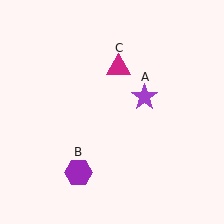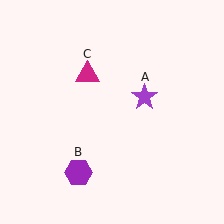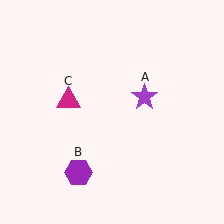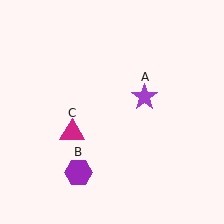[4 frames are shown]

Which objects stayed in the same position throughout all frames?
Purple star (object A) and purple hexagon (object B) remained stationary.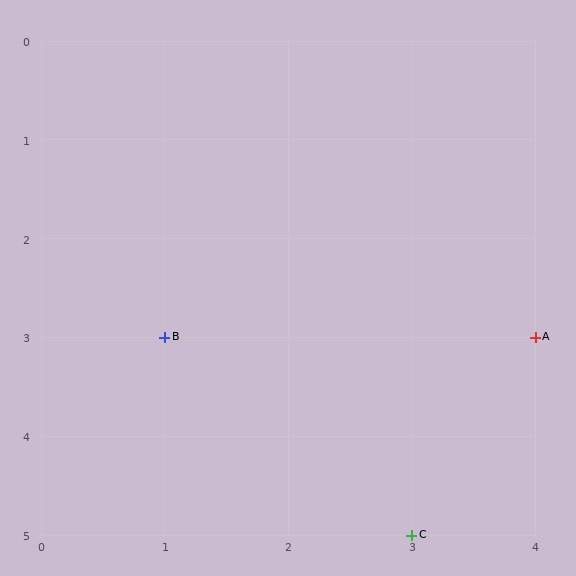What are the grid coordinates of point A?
Point A is at grid coordinates (4, 3).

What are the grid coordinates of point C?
Point C is at grid coordinates (3, 5).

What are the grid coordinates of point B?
Point B is at grid coordinates (1, 3).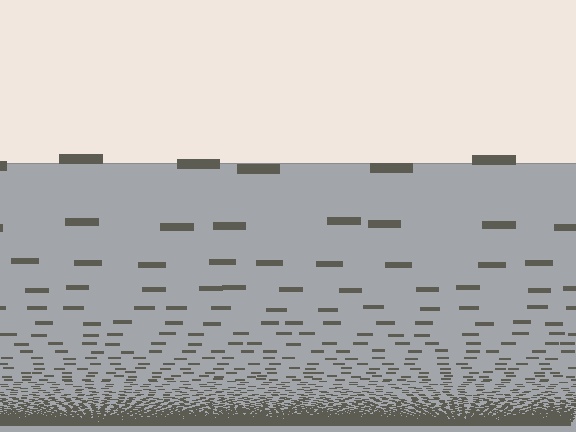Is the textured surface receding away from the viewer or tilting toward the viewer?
The surface appears to tilt toward the viewer. Texture elements get larger and sparser toward the top.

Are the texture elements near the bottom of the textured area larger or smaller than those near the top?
Smaller. The gradient is inverted — elements near the bottom are smaller and denser.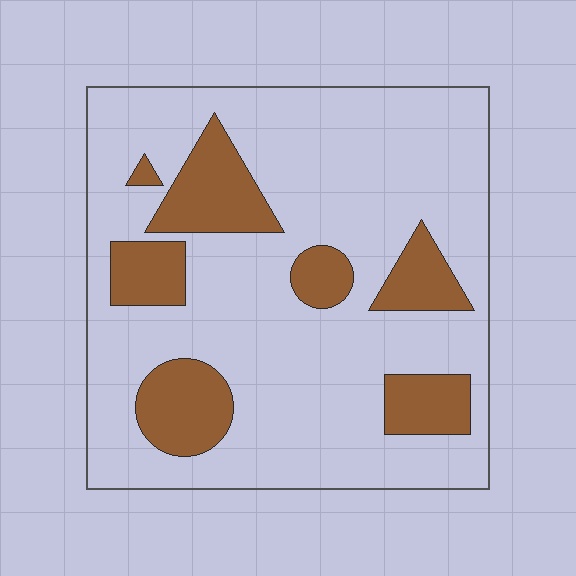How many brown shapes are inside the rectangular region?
7.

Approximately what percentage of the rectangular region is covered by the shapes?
Approximately 20%.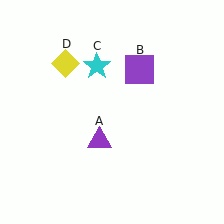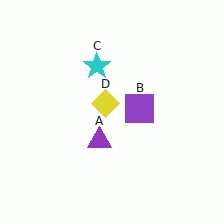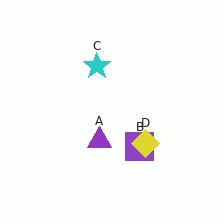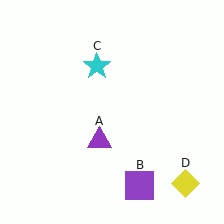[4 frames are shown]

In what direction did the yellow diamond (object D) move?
The yellow diamond (object D) moved down and to the right.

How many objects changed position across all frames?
2 objects changed position: purple square (object B), yellow diamond (object D).